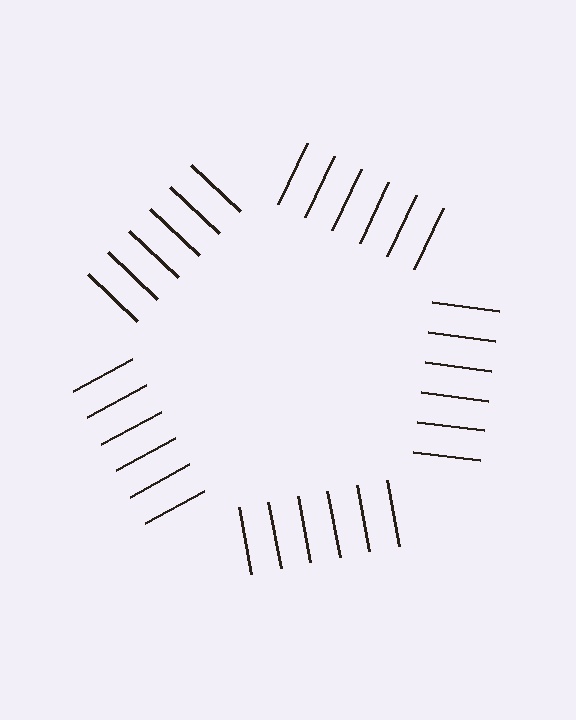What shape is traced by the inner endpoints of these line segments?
An illusory pentagon — the line segments terminate on its edges but no continuous stroke is drawn.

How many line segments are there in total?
30 — 6 along each of the 5 edges.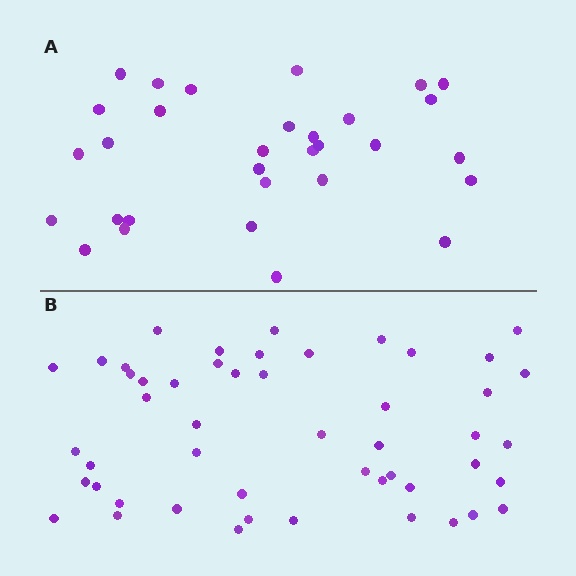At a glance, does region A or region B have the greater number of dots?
Region B (the bottom region) has more dots.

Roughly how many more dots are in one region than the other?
Region B has approximately 20 more dots than region A.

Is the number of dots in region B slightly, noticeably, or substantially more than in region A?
Region B has substantially more. The ratio is roughly 1.6 to 1.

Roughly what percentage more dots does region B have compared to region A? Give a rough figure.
About 60% more.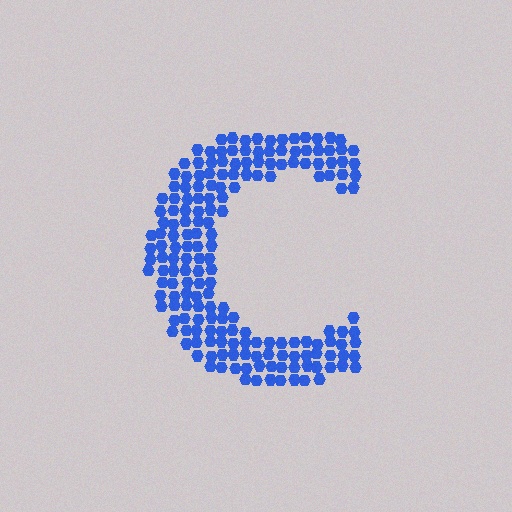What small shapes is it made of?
It is made of small hexagons.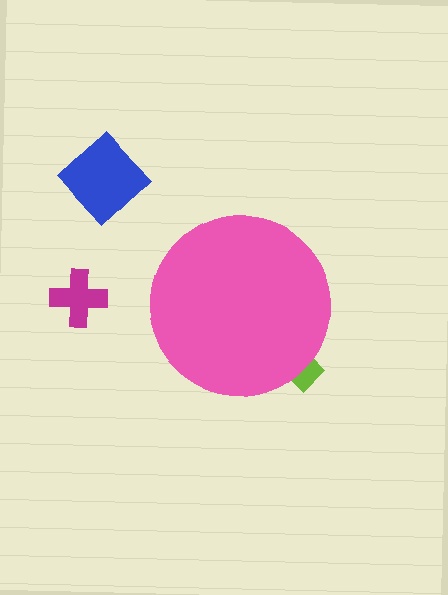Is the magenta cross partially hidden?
No, the magenta cross is fully visible.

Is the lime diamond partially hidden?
Yes, the lime diamond is partially hidden behind the pink circle.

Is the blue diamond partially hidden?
No, the blue diamond is fully visible.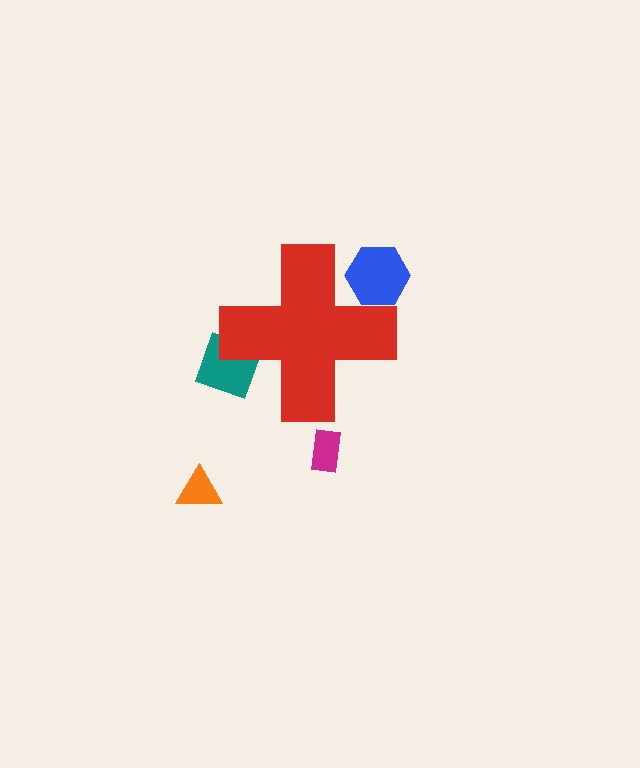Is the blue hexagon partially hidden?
Yes, the blue hexagon is partially hidden behind the red cross.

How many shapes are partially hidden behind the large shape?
2 shapes are partially hidden.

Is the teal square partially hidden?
Yes, the teal square is partially hidden behind the red cross.